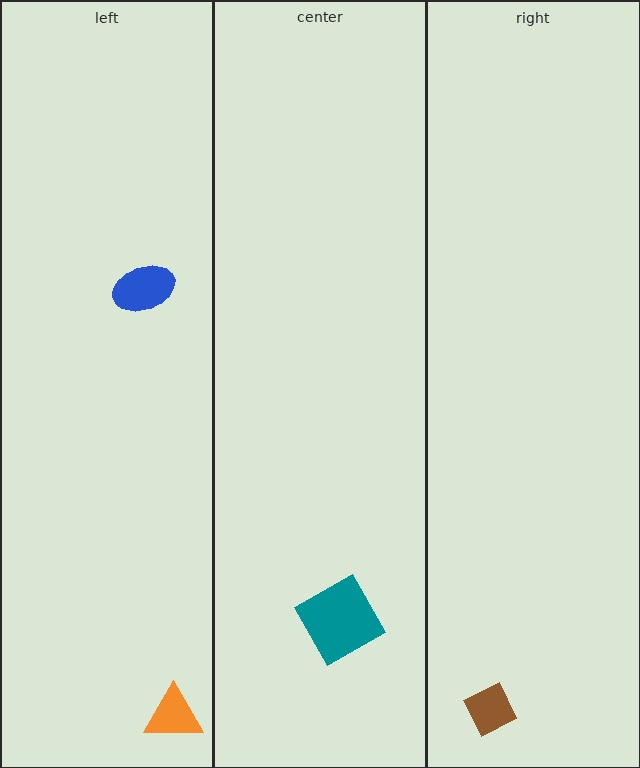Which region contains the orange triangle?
The left region.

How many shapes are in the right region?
1.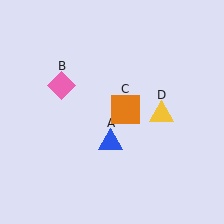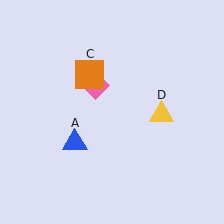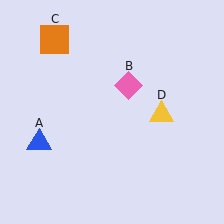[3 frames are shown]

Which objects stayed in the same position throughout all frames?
Yellow triangle (object D) remained stationary.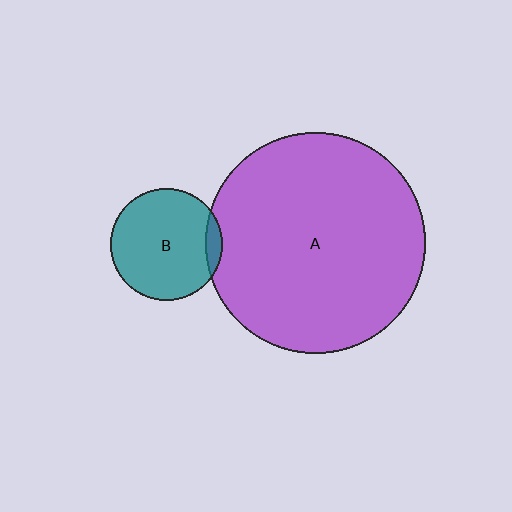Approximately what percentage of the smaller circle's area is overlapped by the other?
Approximately 10%.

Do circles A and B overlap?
Yes.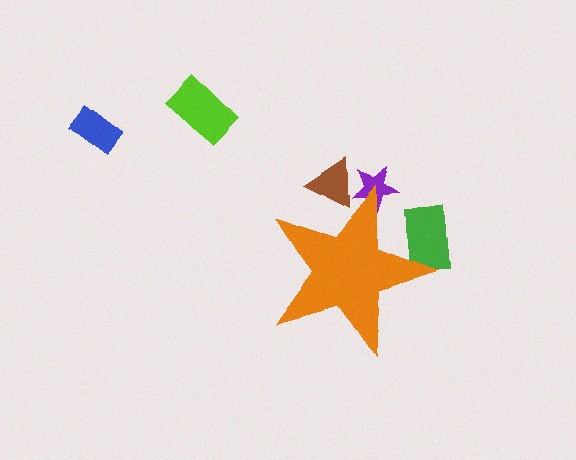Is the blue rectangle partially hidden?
No, the blue rectangle is fully visible.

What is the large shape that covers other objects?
An orange star.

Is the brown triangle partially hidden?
Yes, the brown triangle is partially hidden behind the orange star.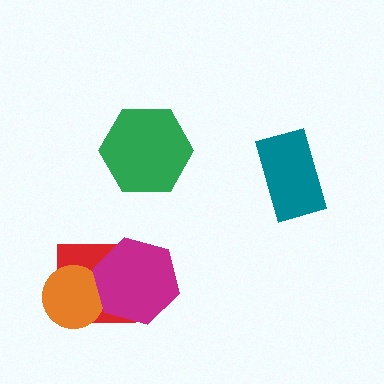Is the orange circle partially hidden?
Yes, it is partially covered by another shape.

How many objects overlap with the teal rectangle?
0 objects overlap with the teal rectangle.